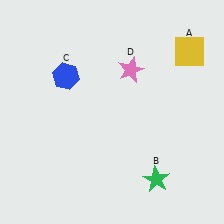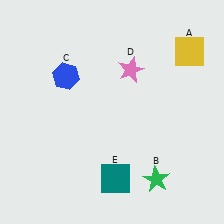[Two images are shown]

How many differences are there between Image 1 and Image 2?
There is 1 difference between the two images.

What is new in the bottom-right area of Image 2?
A teal square (E) was added in the bottom-right area of Image 2.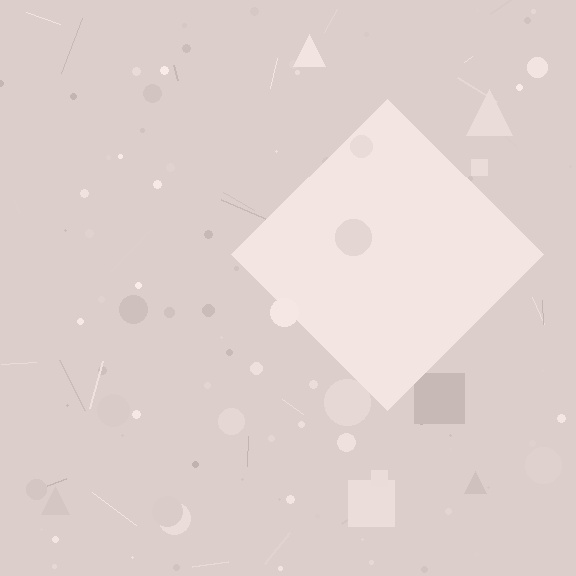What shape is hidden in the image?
A diamond is hidden in the image.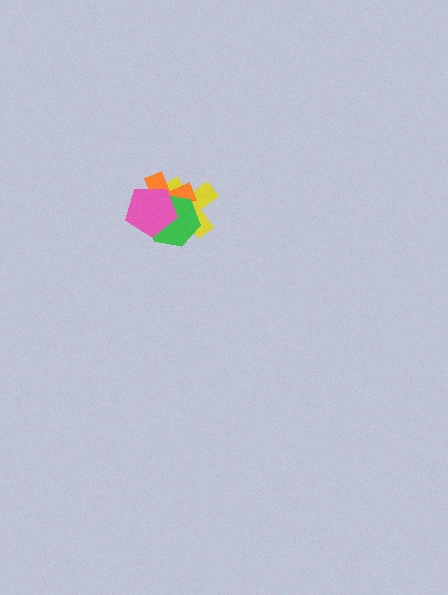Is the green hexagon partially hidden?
Yes, it is partially covered by another shape.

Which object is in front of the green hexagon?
The pink pentagon is in front of the green hexagon.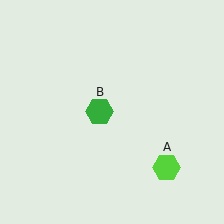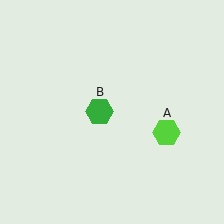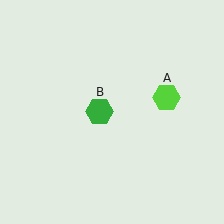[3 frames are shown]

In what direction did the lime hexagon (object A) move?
The lime hexagon (object A) moved up.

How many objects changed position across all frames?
1 object changed position: lime hexagon (object A).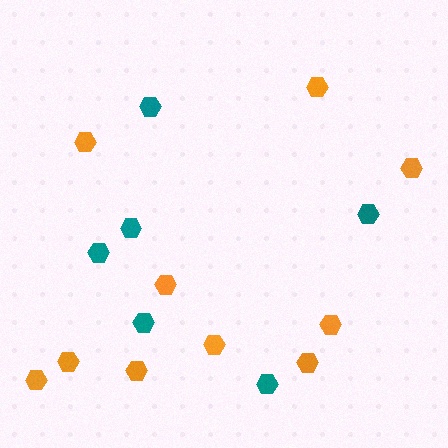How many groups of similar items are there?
There are 2 groups: one group of orange hexagons (10) and one group of teal hexagons (6).